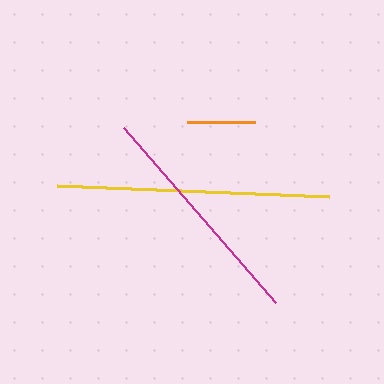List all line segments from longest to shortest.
From longest to shortest: yellow, magenta, orange.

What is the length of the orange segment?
The orange segment is approximately 68 pixels long.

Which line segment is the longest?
The yellow line is the longest at approximately 272 pixels.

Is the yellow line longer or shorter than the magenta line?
The yellow line is longer than the magenta line.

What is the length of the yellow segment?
The yellow segment is approximately 272 pixels long.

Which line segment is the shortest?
The orange line is the shortest at approximately 68 pixels.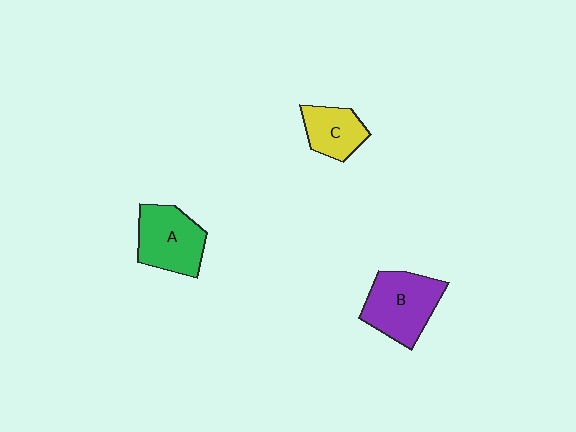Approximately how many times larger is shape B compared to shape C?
Approximately 1.6 times.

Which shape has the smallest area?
Shape C (yellow).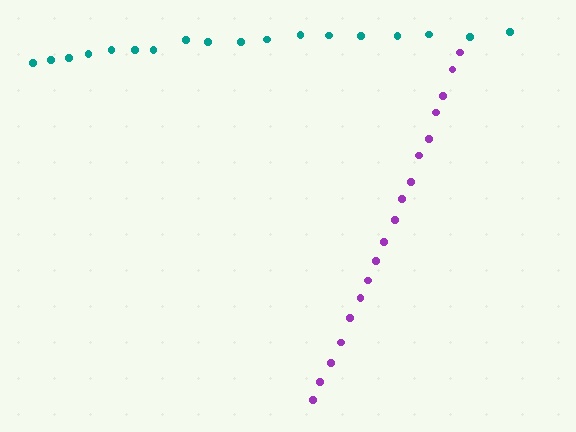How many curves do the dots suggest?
There are 2 distinct paths.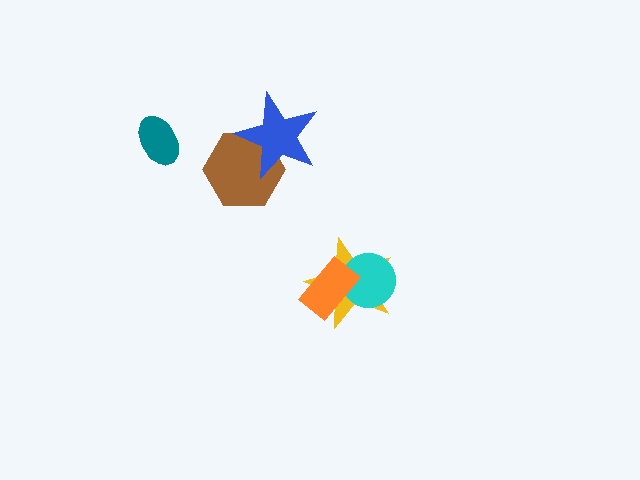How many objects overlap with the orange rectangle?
2 objects overlap with the orange rectangle.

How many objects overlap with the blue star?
1 object overlaps with the blue star.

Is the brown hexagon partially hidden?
Yes, it is partially covered by another shape.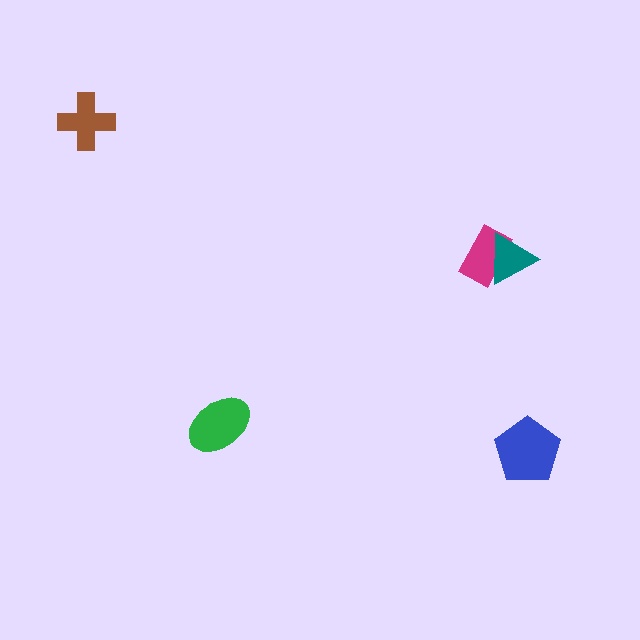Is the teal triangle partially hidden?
No, no other shape covers it.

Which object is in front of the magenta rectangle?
The teal triangle is in front of the magenta rectangle.